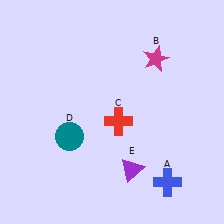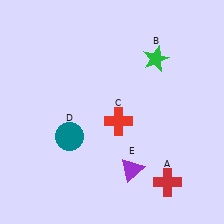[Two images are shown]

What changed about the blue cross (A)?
In Image 1, A is blue. In Image 2, it changed to red.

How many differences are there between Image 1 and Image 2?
There are 2 differences between the two images.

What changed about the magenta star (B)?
In Image 1, B is magenta. In Image 2, it changed to green.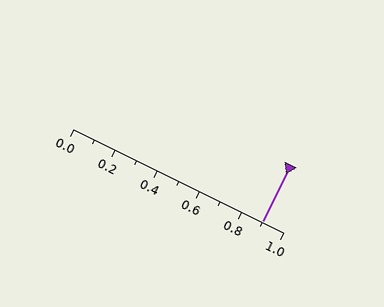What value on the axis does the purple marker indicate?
The marker indicates approximately 0.9.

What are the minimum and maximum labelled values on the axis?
The axis runs from 0.0 to 1.0.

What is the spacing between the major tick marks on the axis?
The major ticks are spaced 0.2 apart.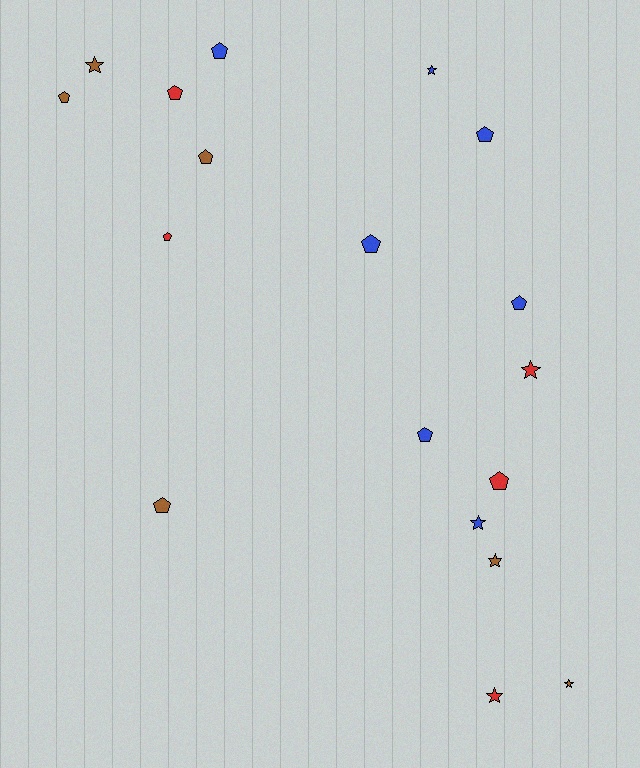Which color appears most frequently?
Blue, with 7 objects.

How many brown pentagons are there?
There are 3 brown pentagons.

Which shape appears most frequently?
Pentagon, with 11 objects.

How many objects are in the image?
There are 18 objects.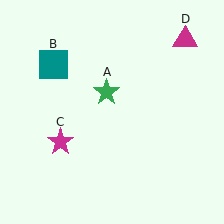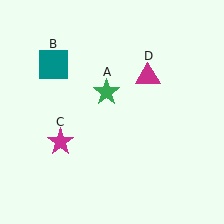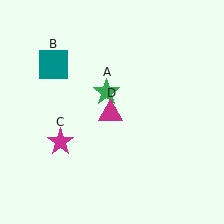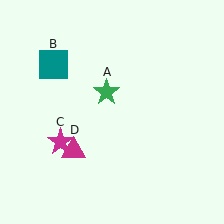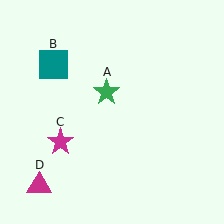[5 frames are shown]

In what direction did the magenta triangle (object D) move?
The magenta triangle (object D) moved down and to the left.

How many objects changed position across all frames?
1 object changed position: magenta triangle (object D).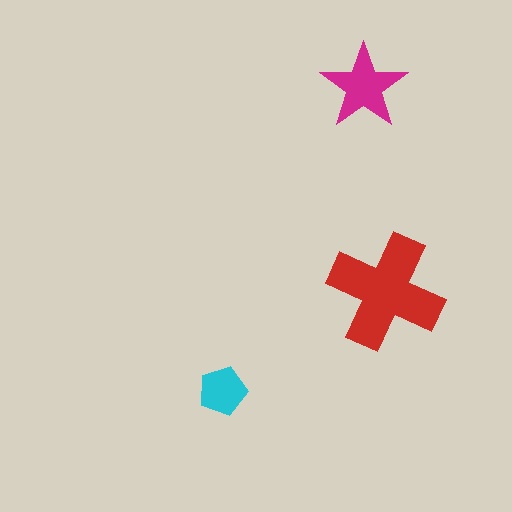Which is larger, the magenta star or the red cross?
The red cross.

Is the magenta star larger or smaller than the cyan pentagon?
Larger.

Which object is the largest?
The red cross.